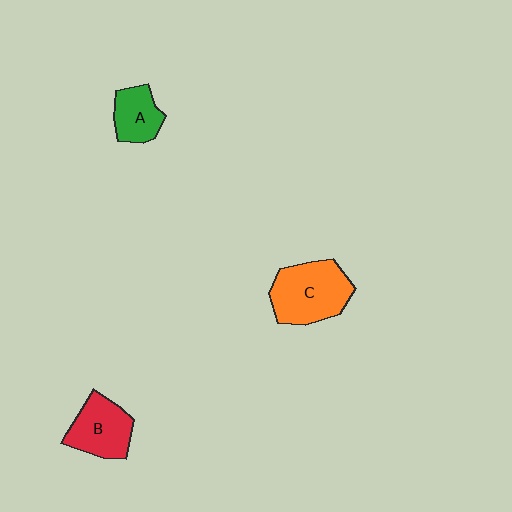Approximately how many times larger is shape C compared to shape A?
Approximately 1.8 times.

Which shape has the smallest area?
Shape A (green).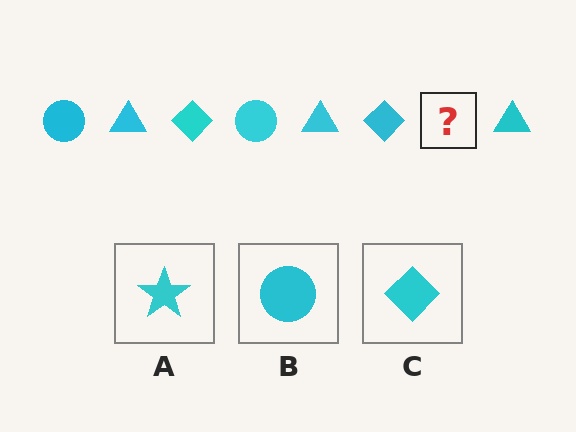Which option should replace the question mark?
Option B.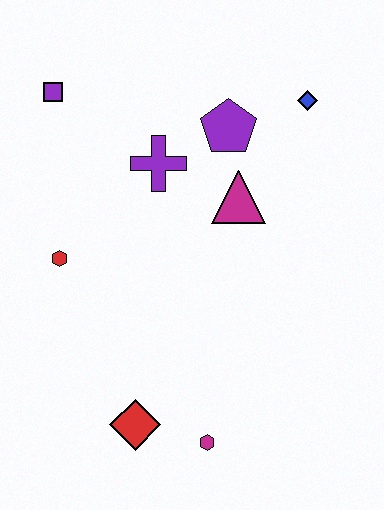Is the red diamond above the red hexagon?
No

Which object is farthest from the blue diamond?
The red diamond is farthest from the blue diamond.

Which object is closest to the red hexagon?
The purple cross is closest to the red hexagon.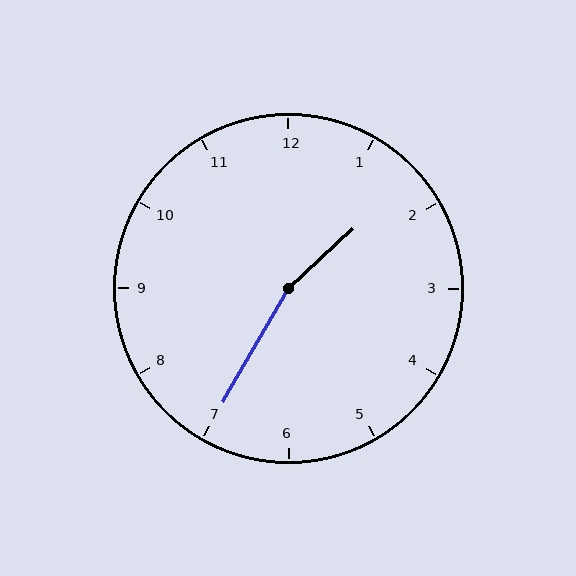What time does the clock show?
1:35.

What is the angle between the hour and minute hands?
Approximately 162 degrees.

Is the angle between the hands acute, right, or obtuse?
It is obtuse.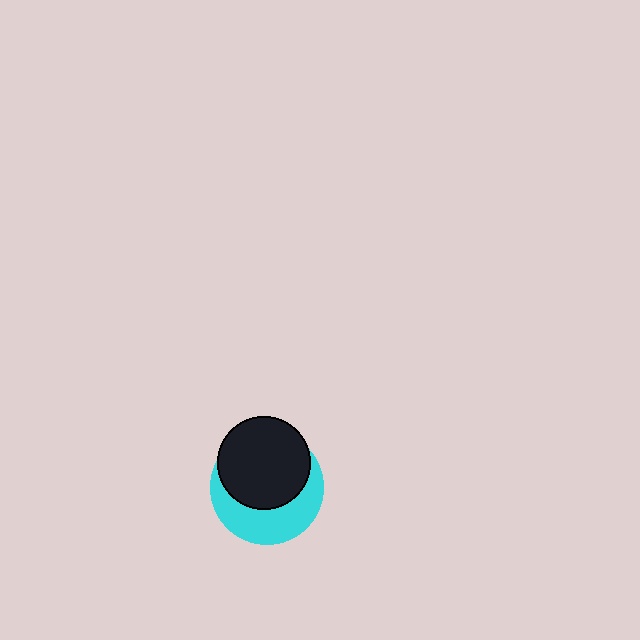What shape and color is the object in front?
The object in front is a black circle.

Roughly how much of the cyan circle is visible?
A small part of it is visible (roughly 43%).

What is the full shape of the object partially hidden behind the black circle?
The partially hidden object is a cyan circle.